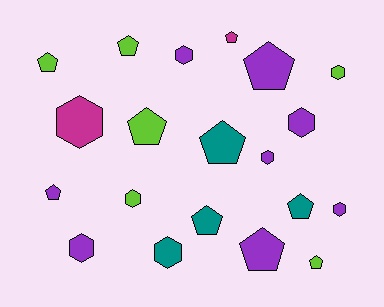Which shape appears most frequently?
Pentagon, with 11 objects.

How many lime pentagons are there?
There are 4 lime pentagons.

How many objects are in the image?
There are 20 objects.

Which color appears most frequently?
Purple, with 8 objects.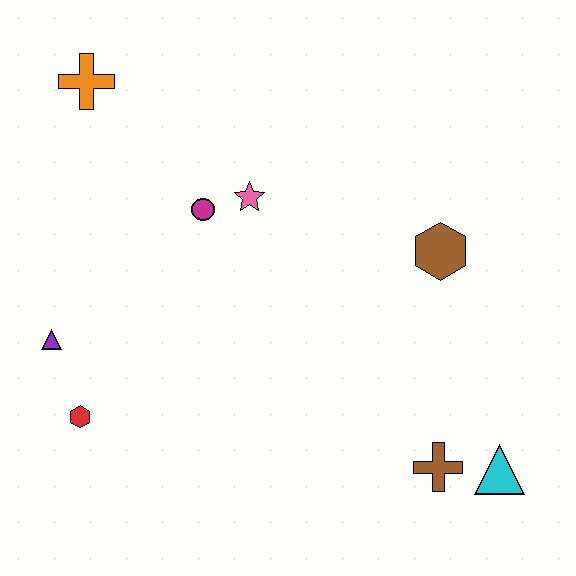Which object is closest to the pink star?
The magenta circle is closest to the pink star.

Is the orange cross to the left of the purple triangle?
No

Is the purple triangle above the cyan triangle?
Yes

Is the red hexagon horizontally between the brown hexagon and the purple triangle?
Yes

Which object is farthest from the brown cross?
The orange cross is farthest from the brown cross.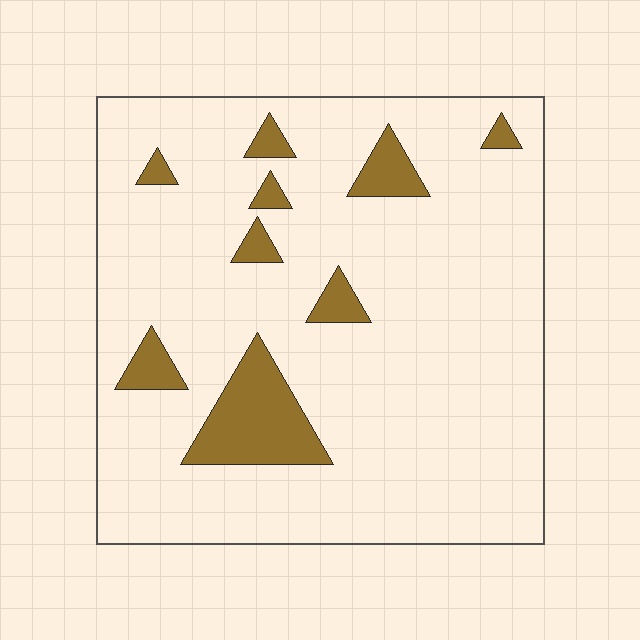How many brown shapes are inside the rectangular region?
9.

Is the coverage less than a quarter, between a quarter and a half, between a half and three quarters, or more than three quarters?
Less than a quarter.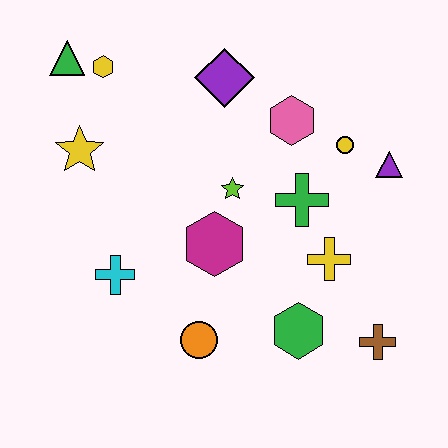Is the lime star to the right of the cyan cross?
Yes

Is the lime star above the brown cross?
Yes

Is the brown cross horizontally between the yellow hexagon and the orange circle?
No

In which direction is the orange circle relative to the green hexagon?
The orange circle is to the left of the green hexagon.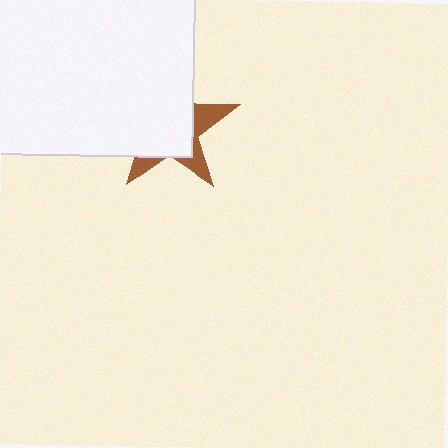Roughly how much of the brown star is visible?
A small part of it is visible (roughly 30%).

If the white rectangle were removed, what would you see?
You would see the complete brown star.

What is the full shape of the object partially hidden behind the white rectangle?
The partially hidden object is a brown star.